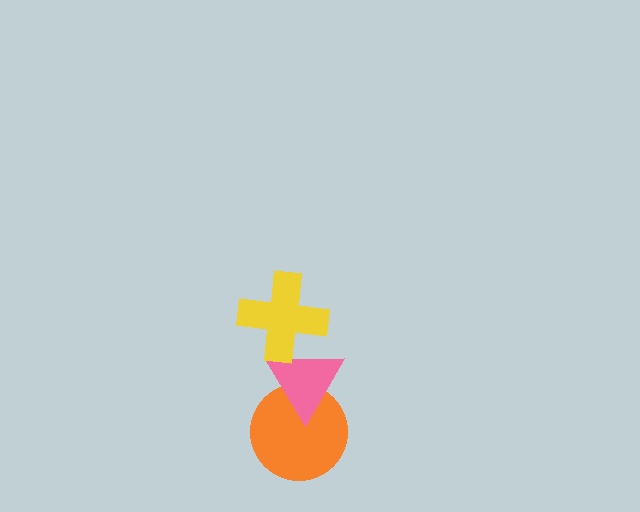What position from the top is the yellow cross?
The yellow cross is 1st from the top.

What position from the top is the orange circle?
The orange circle is 3rd from the top.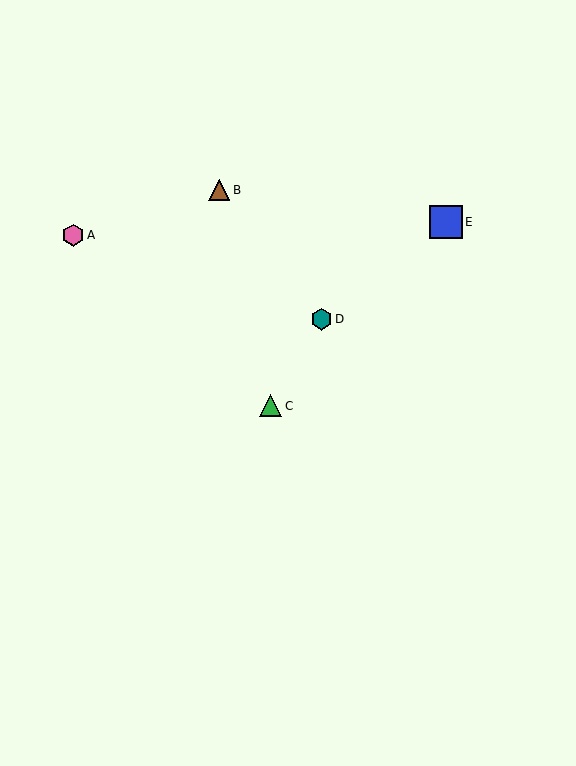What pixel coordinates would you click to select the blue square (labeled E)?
Click at (446, 222) to select the blue square E.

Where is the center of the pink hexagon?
The center of the pink hexagon is at (73, 235).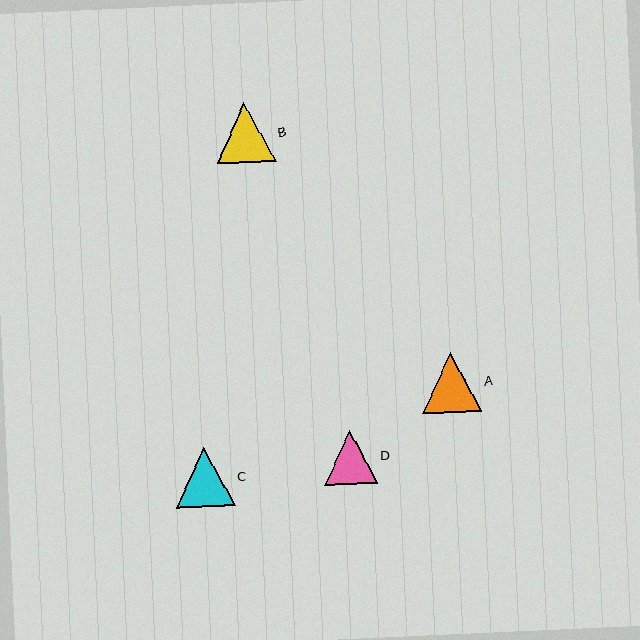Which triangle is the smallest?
Triangle D is the smallest with a size of approximately 54 pixels.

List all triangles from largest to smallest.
From largest to smallest: A, B, C, D.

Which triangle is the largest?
Triangle A is the largest with a size of approximately 60 pixels.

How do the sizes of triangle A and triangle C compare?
Triangle A and triangle C are approximately the same size.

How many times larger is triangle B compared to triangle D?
Triangle B is approximately 1.1 times the size of triangle D.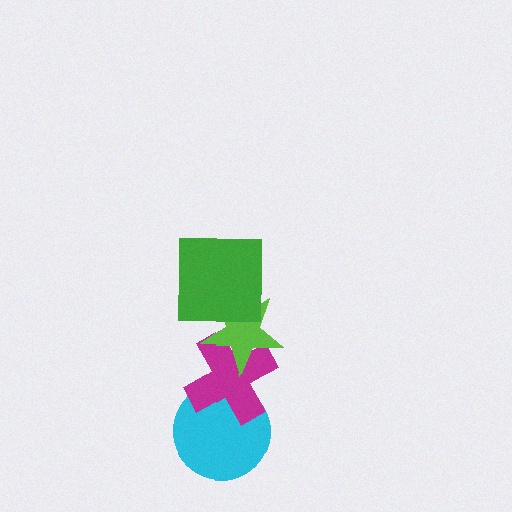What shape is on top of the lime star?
The green square is on top of the lime star.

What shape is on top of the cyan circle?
The magenta cross is on top of the cyan circle.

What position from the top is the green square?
The green square is 1st from the top.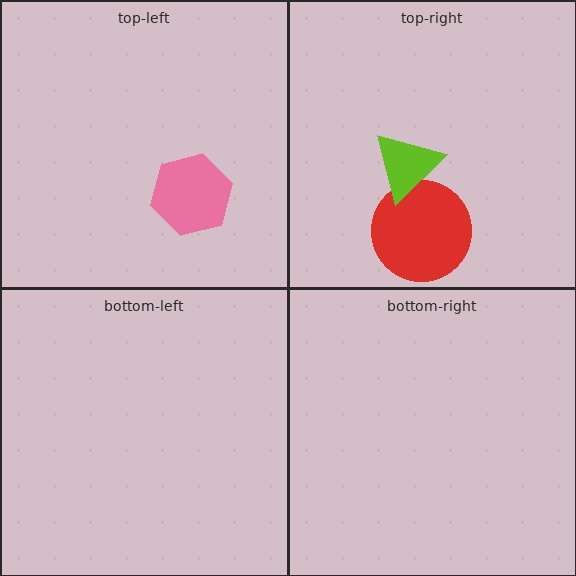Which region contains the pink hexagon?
The top-left region.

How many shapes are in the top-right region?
2.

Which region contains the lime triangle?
The top-right region.